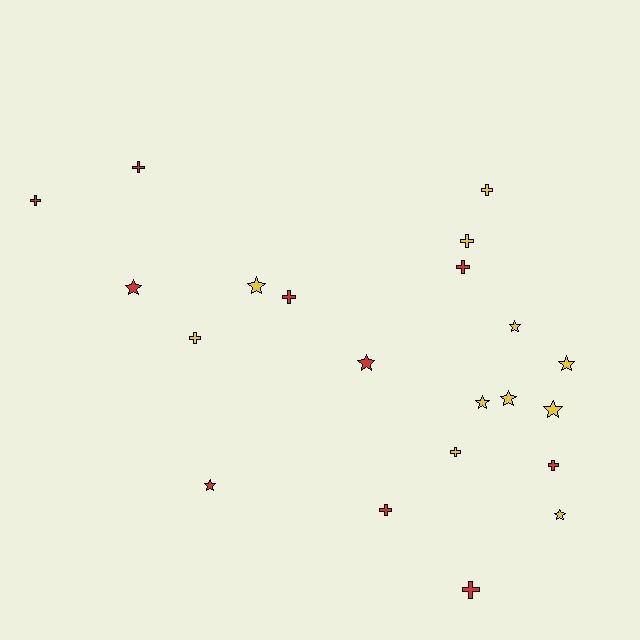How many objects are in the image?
There are 21 objects.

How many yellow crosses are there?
There are 4 yellow crosses.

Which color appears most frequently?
Yellow, with 11 objects.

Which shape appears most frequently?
Cross, with 11 objects.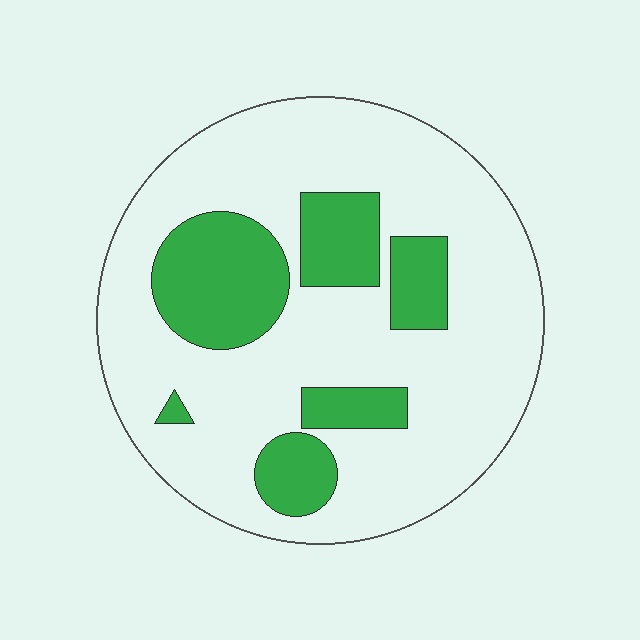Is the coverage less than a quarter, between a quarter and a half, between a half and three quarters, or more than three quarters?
Less than a quarter.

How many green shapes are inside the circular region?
6.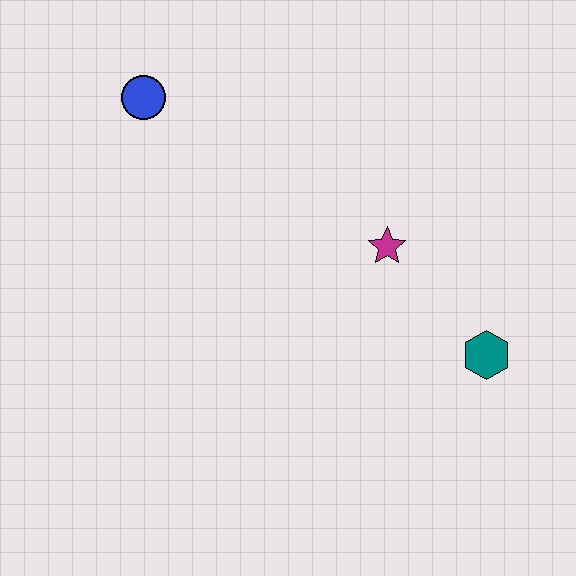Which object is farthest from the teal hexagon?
The blue circle is farthest from the teal hexagon.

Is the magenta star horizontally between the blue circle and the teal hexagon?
Yes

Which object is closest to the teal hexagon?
The magenta star is closest to the teal hexagon.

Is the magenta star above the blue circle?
No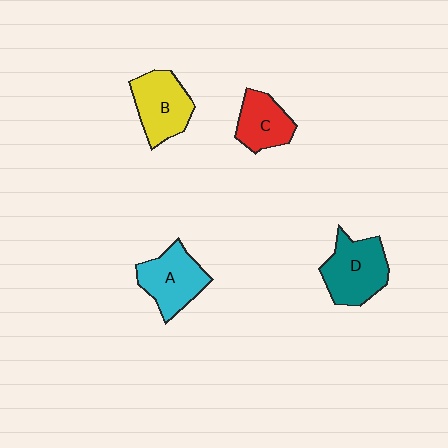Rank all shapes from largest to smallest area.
From largest to smallest: D (teal), A (cyan), B (yellow), C (red).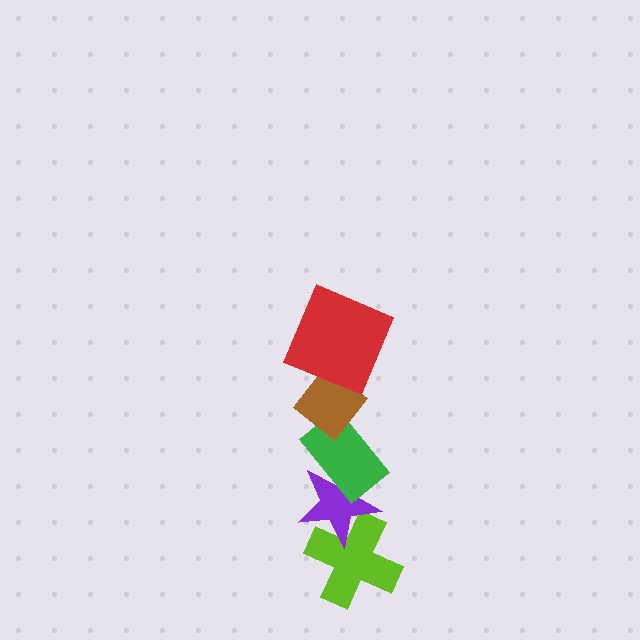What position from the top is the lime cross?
The lime cross is 5th from the top.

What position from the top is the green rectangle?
The green rectangle is 3rd from the top.